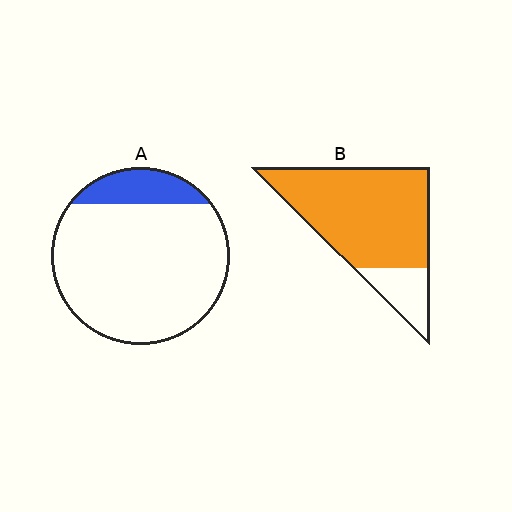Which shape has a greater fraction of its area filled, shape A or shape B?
Shape B.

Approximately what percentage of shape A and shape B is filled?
A is approximately 15% and B is approximately 80%.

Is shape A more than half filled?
No.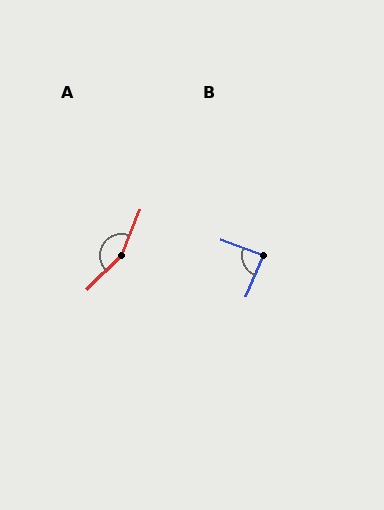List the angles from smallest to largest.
B (87°), A (157°).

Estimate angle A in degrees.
Approximately 157 degrees.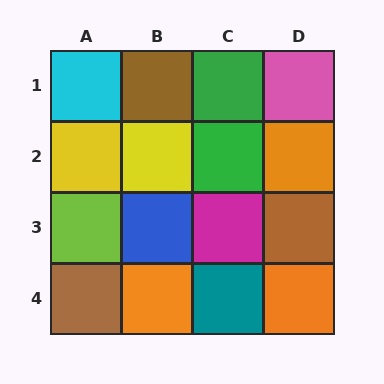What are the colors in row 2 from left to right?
Yellow, yellow, green, orange.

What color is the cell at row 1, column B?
Brown.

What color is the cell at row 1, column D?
Pink.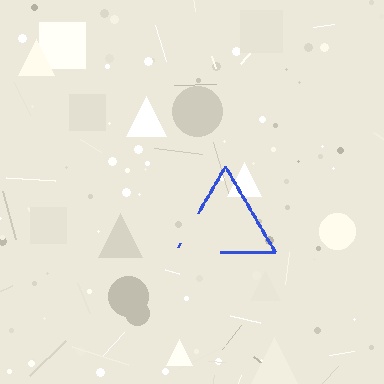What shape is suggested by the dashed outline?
The dashed outline suggests a triangle.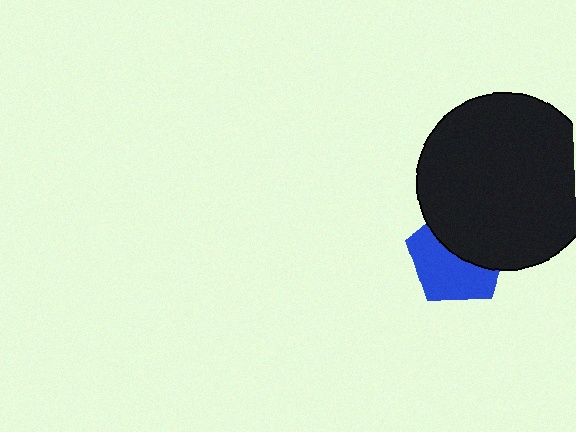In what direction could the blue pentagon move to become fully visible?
The blue pentagon could move down. That would shift it out from behind the black circle entirely.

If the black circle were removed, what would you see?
You would see the complete blue pentagon.